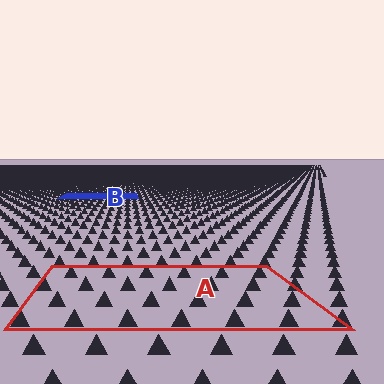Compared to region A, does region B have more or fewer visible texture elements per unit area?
Region B has more texture elements per unit area — they are packed more densely because it is farther away.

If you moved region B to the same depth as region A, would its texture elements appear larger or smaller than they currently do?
They would appear larger. At a closer depth, the same texture elements are projected at a bigger on-screen size.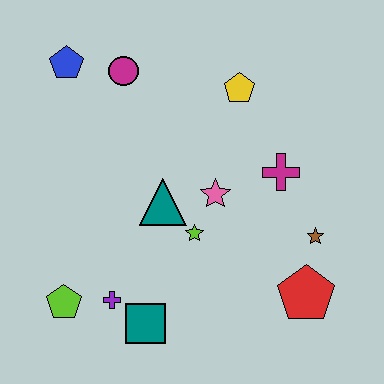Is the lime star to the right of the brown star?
No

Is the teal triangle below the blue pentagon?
Yes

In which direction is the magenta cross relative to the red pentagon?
The magenta cross is above the red pentagon.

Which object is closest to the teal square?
The purple cross is closest to the teal square.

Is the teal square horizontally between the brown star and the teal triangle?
No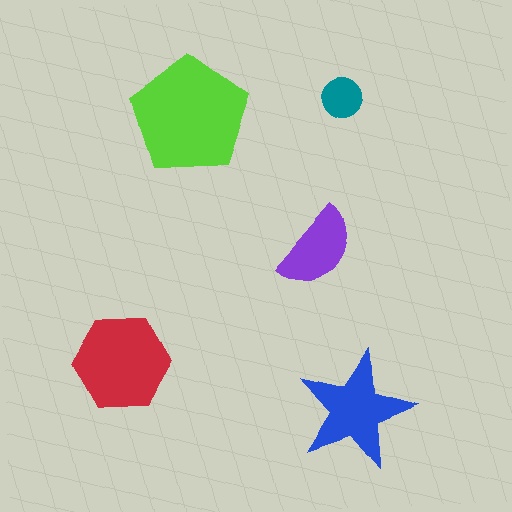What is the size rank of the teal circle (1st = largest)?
5th.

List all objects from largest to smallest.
The lime pentagon, the red hexagon, the blue star, the purple semicircle, the teal circle.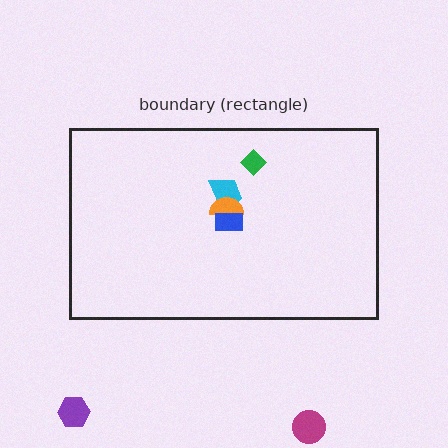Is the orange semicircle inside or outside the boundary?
Inside.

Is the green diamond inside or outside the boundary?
Inside.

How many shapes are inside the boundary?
4 inside, 2 outside.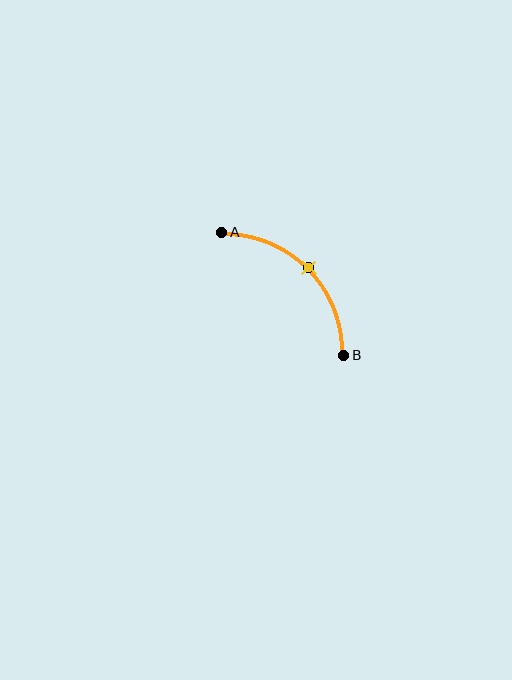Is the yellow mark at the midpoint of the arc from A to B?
Yes. The yellow mark lies on the arc at equal arc-length from both A and B — it is the arc midpoint.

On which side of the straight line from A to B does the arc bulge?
The arc bulges above and to the right of the straight line connecting A and B.